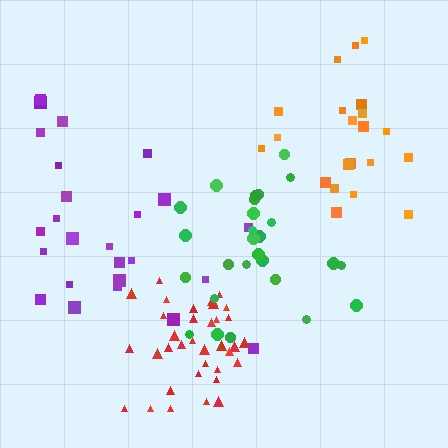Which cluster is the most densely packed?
Red.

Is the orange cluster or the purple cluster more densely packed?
Orange.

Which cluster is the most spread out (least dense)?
Purple.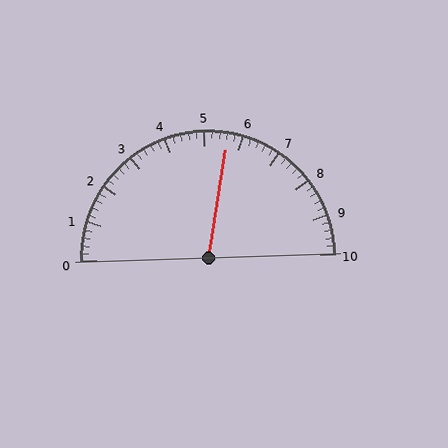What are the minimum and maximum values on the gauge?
The gauge ranges from 0 to 10.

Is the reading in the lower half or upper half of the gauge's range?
The reading is in the upper half of the range (0 to 10).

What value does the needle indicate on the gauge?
The needle indicates approximately 5.6.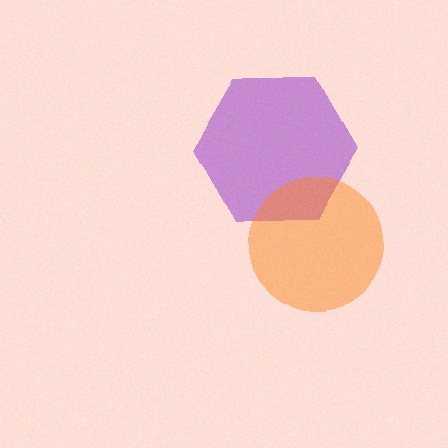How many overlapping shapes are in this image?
There are 2 overlapping shapes in the image.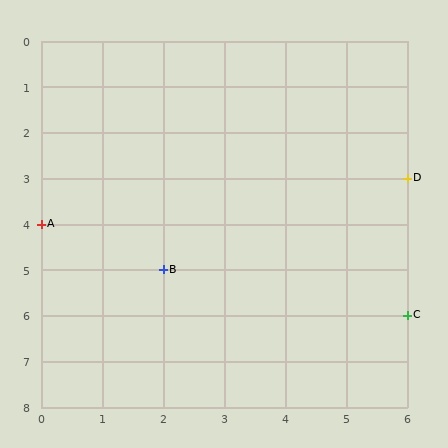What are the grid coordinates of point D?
Point D is at grid coordinates (6, 3).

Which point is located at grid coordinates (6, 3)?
Point D is at (6, 3).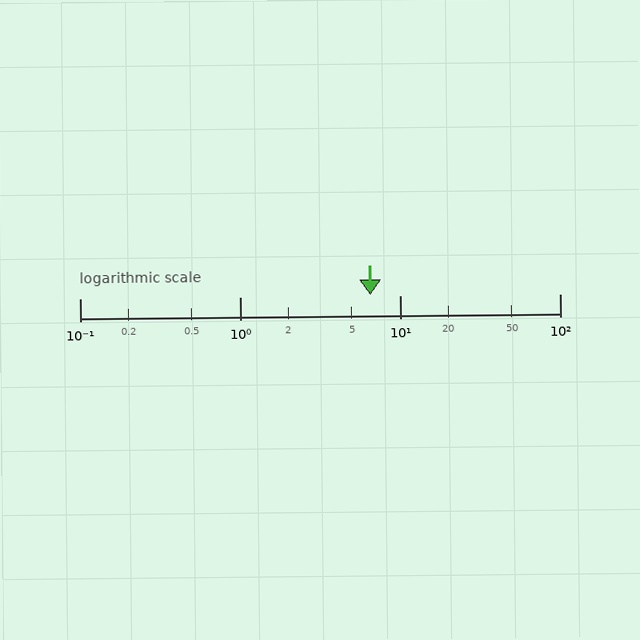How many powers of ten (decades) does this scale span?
The scale spans 3 decades, from 0.1 to 100.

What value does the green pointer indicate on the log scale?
The pointer indicates approximately 6.5.